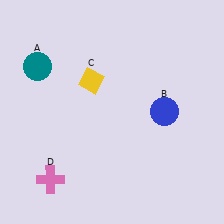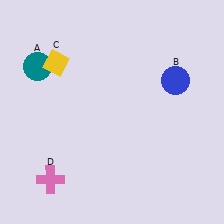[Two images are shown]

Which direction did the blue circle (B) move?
The blue circle (B) moved up.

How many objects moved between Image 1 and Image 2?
2 objects moved between the two images.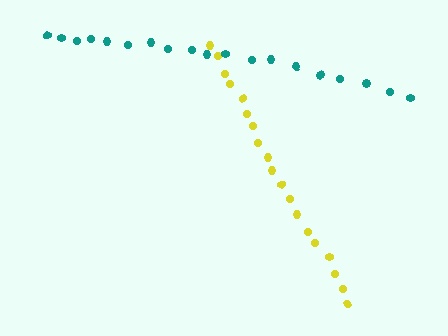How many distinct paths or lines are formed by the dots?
There are 2 distinct paths.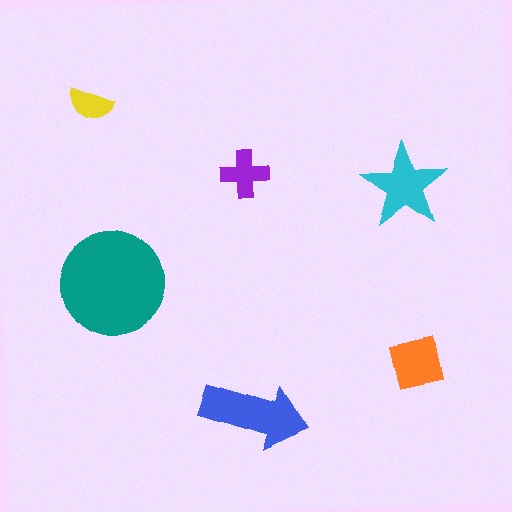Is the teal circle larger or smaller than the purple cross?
Larger.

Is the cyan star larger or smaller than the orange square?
Larger.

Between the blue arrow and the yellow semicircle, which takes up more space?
The blue arrow.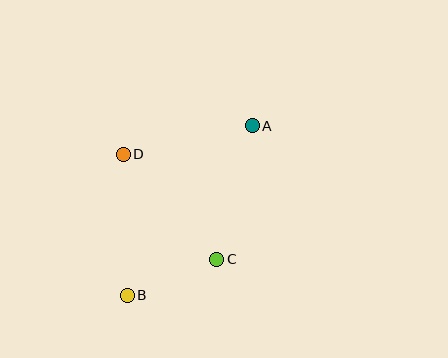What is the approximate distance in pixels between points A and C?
The distance between A and C is approximately 138 pixels.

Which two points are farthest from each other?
Points A and B are farthest from each other.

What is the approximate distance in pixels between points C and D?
The distance between C and D is approximately 141 pixels.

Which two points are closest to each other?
Points B and C are closest to each other.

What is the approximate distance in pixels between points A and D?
The distance between A and D is approximately 132 pixels.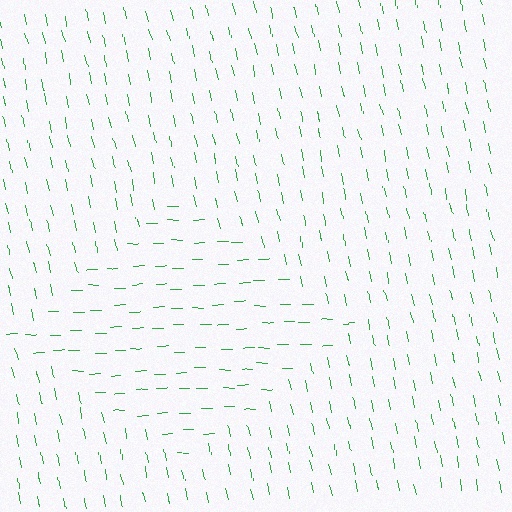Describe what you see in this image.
The image is filled with small green line segments. A diamond region in the image has lines oriented differently from the surrounding lines, creating a visible texture boundary.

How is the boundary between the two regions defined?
The boundary is defined purely by a change in line orientation (approximately 79 degrees difference). All lines are the same color and thickness.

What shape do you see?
I see a diamond.